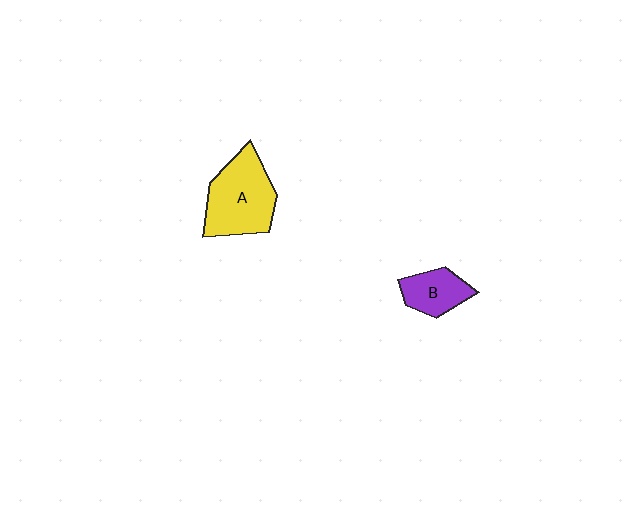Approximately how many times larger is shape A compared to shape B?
Approximately 1.9 times.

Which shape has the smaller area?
Shape B (purple).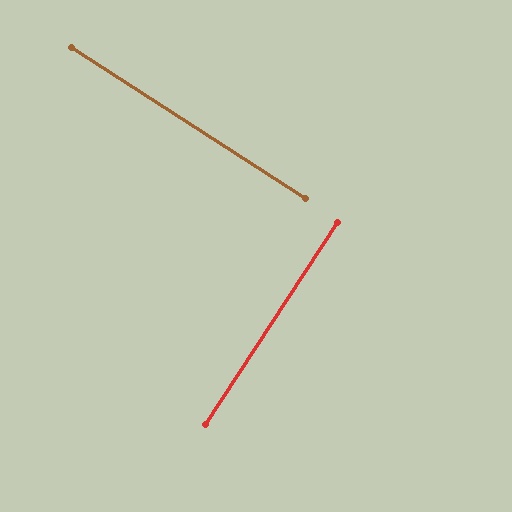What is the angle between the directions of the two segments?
Approximately 90 degrees.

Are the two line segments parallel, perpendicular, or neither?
Perpendicular — they meet at approximately 90°.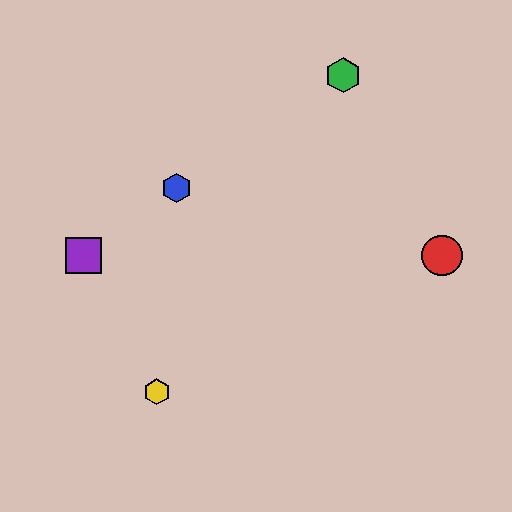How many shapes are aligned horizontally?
2 shapes (the red circle, the purple square) are aligned horizontally.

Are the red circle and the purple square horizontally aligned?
Yes, both are at y≈255.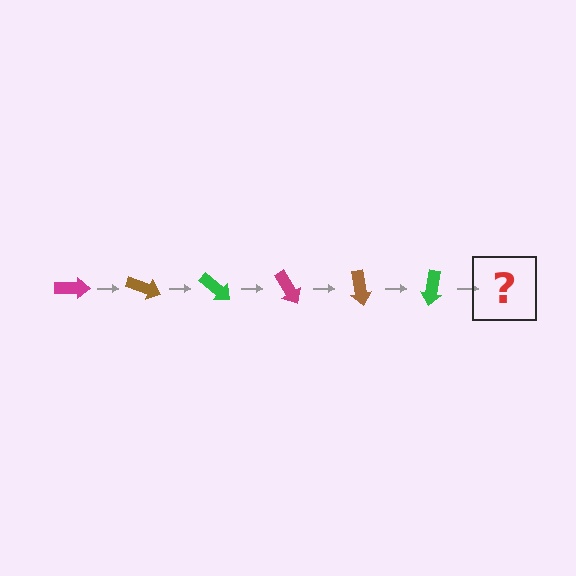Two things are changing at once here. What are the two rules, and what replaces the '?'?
The two rules are that it rotates 20 degrees each step and the color cycles through magenta, brown, and green. The '?' should be a magenta arrow, rotated 120 degrees from the start.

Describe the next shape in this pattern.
It should be a magenta arrow, rotated 120 degrees from the start.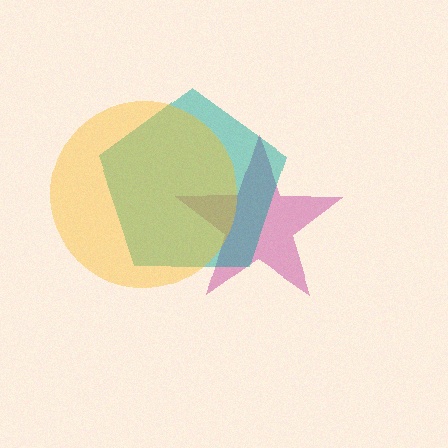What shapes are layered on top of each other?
The layered shapes are: a magenta star, a teal pentagon, a yellow circle.